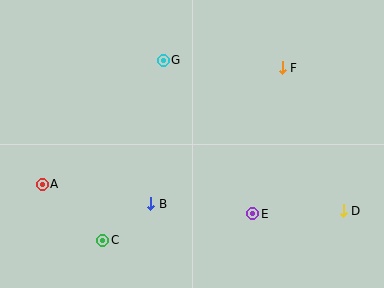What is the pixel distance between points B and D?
The distance between B and D is 192 pixels.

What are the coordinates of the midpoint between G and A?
The midpoint between G and A is at (103, 122).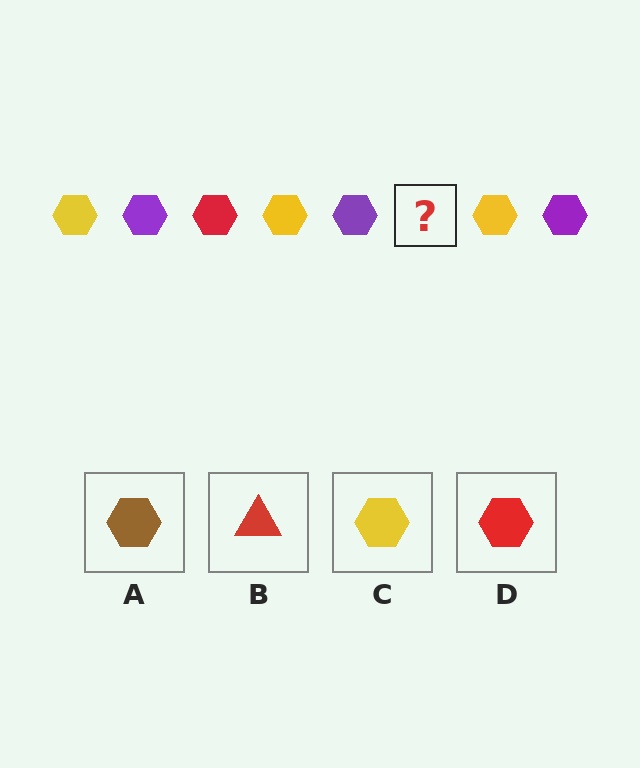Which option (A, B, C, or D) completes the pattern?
D.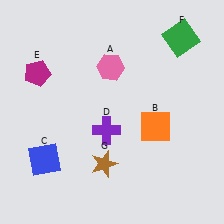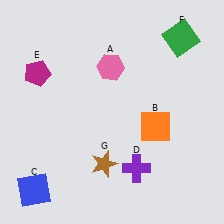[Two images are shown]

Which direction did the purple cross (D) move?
The purple cross (D) moved down.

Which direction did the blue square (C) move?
The blue square (C) moved down.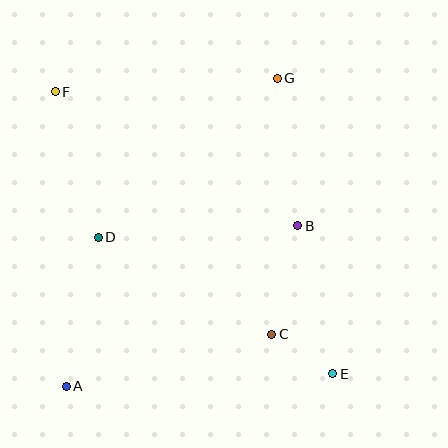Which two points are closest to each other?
Points C and E are closest to each other.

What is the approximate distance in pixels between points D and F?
The distance between D and F is approximately 152 pixels.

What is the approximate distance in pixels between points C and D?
The distance between C and D is approximately 199 pixels.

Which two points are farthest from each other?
Points E and F are farthest from each other.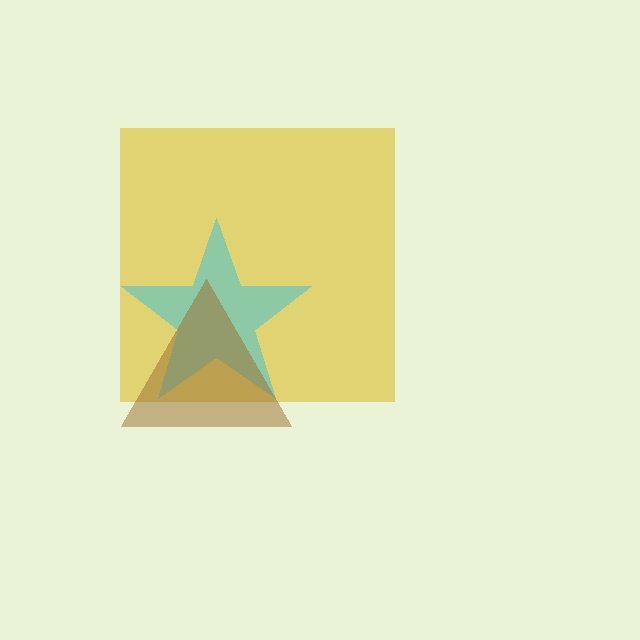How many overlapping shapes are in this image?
There are 3 overlapping shapes in the image.